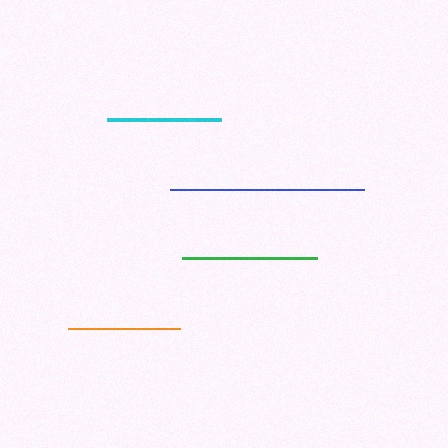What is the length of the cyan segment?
The cyan segment is approximately 114 pixels long.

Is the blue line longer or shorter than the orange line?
The blue line is longer than the orange line.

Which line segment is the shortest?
The orange line is the shortest at approximately 112 pixels.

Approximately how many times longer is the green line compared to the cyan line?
The green line is approximately 1.2 times the length of the cyan line.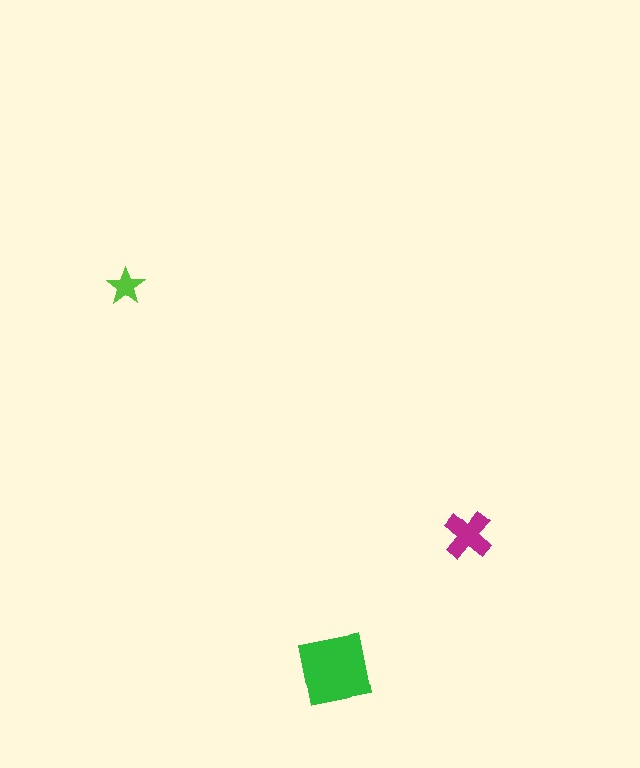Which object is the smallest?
The lime star.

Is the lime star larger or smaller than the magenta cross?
Smaller.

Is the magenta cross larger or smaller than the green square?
Smaller.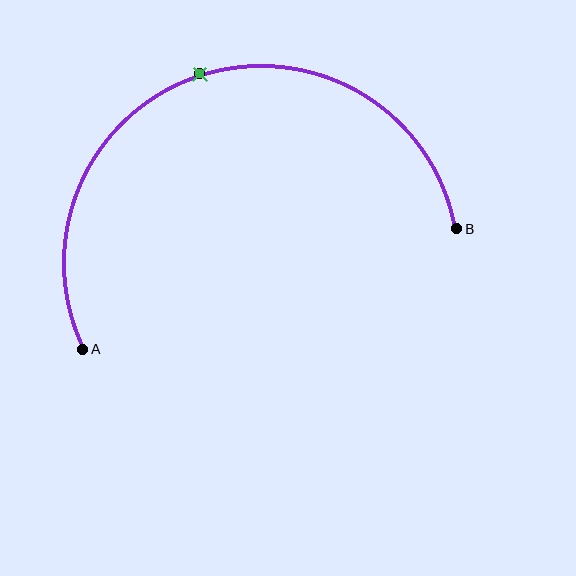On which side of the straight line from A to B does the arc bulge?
The arc bulges above the straight line connecting A and B.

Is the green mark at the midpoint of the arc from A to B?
Yes. The green mark lies on the arc at equal arc-length from both A and B — it is the arc midpoint.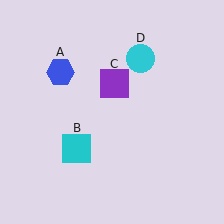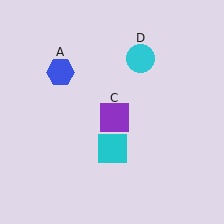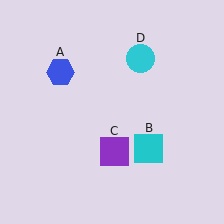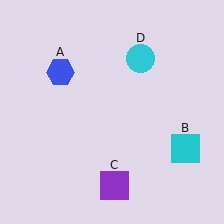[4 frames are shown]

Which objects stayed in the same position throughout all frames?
Blue hexagon (object A) and cyan circle (object D) remained stationary.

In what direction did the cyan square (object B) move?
The cyan square (object B) moved right.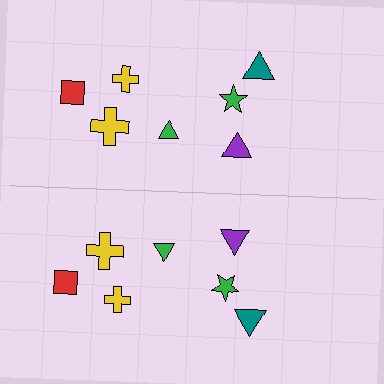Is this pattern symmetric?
Yes, this pattern has bilateral (reflection) symmetry.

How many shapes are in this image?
There are 14 shapes in this image.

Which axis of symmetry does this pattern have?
The pattern has a horizontal axis of symmetry running through the center of the image.